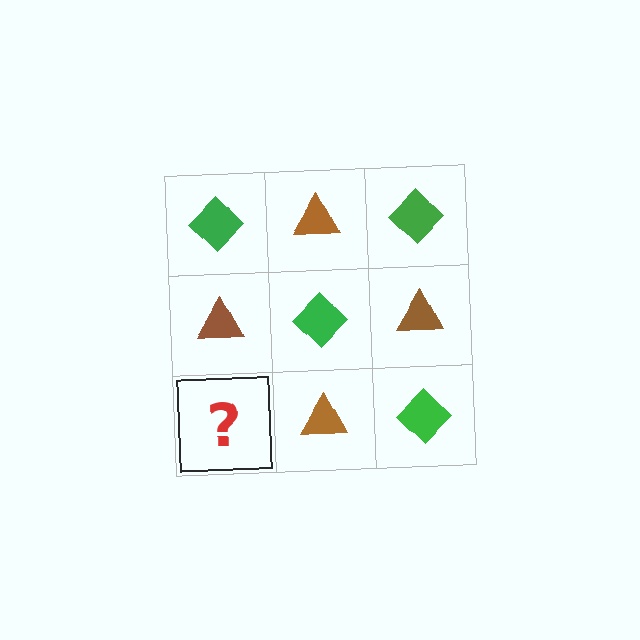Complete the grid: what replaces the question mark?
The question mark should be replaced with a green diamond.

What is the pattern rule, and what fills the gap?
The rule is that it alternates green diamond and brown triangle in a checkerboard pattern. The gap should be filled with a green diamond.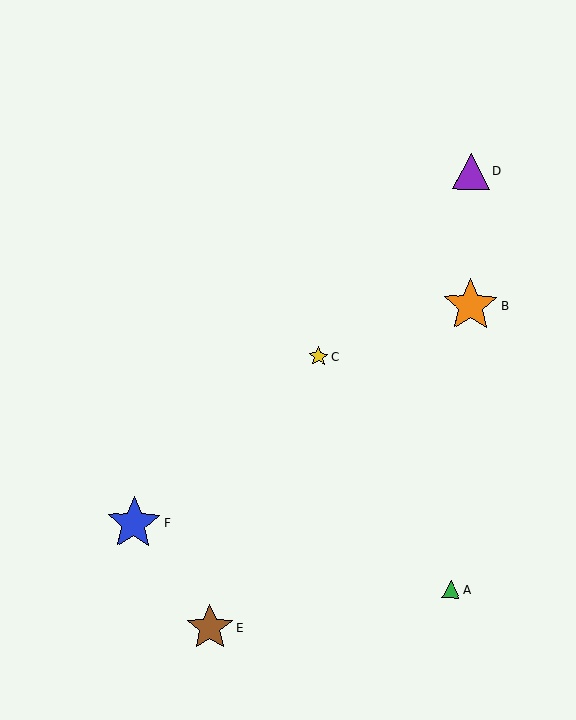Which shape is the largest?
The orange star (labeled B) is the largest.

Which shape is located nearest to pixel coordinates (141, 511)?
The blue star (labeled F) at (134, 523) is nearest to that location.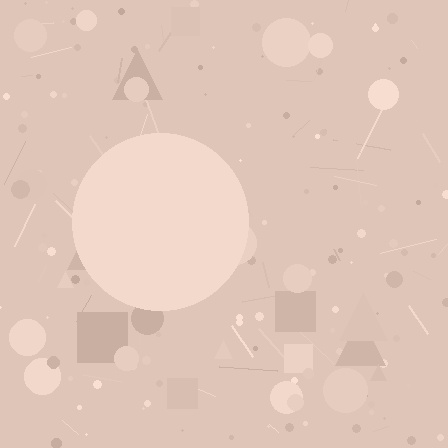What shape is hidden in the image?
A circle is hidden in the image.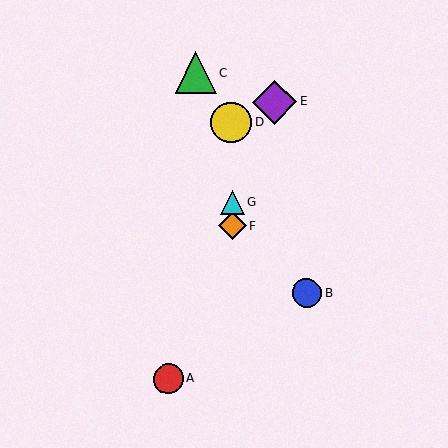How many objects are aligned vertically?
3 objects (D, F, G) are aligned vertically.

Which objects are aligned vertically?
Objects D, F, G are aligned vertically.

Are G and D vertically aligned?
Yes, both are at x≈232.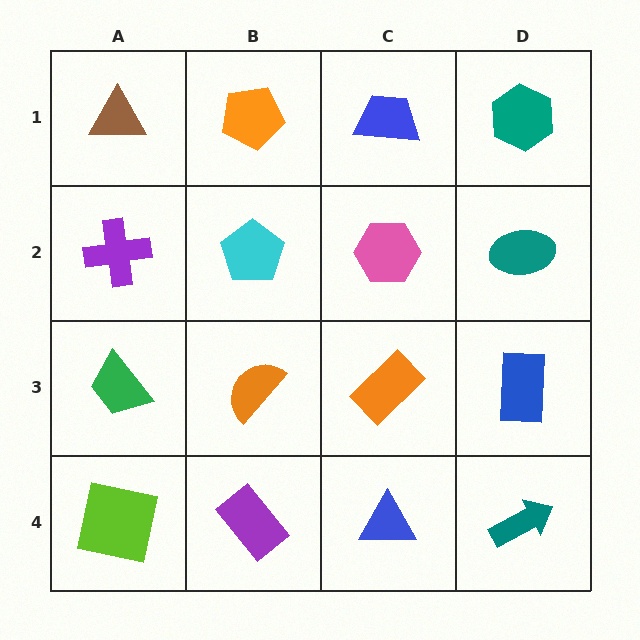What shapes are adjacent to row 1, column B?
A cyan pentagon (row 2, column B), a brown triangle (row 1, column A), a blue trapezoid (row 1, column C).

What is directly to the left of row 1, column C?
An orange pentagon.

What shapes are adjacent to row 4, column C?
An orange rectangle (row 3, column C), a purple rectangle (row 4, column B), a teal arrow (row 4, column D).